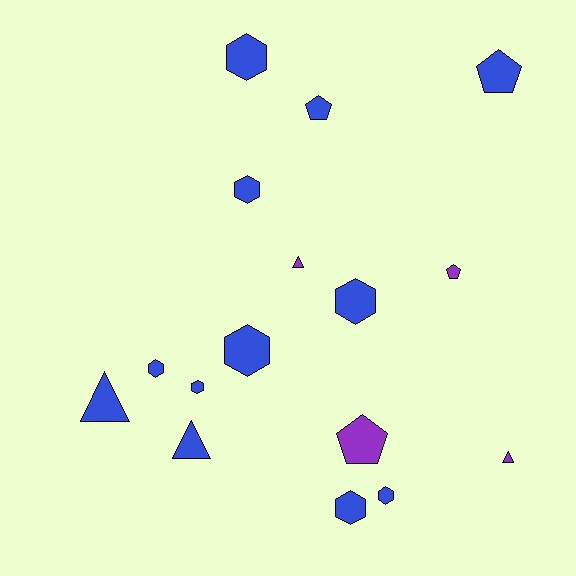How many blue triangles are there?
There are 2 blue triangles.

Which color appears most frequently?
Blue, with 12 objects.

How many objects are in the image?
There are 16 objects.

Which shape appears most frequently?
Hexagon, with 8 objects.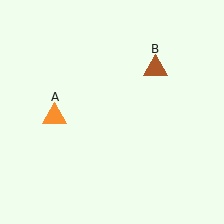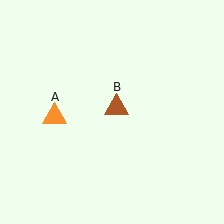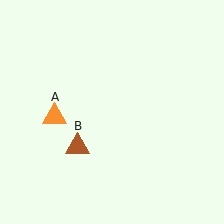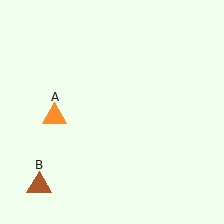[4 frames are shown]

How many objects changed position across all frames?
1 object changed position: brown triangle (object B).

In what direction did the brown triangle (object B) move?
The brown triangle (object B) moved down and to the left.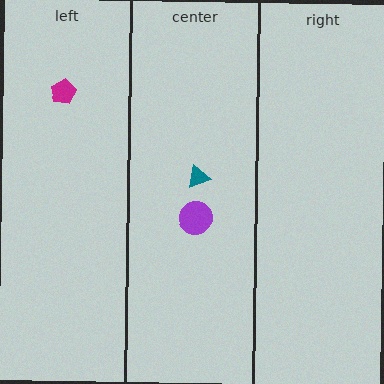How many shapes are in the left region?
1.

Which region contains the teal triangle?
The center region.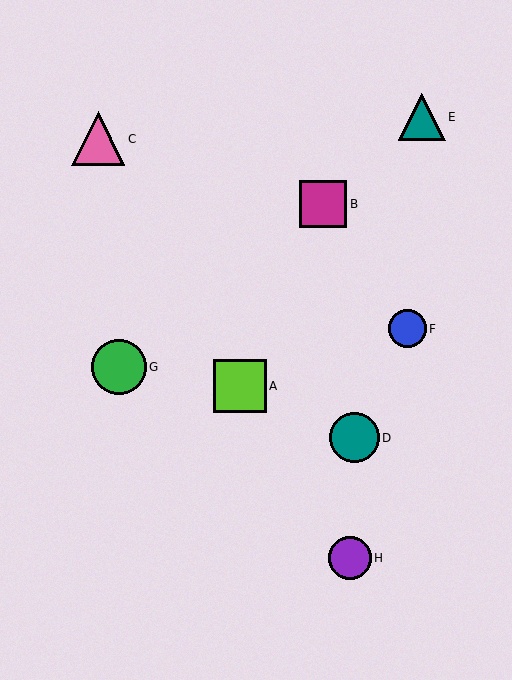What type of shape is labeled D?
Shape D is a teal circle.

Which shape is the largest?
The green circle (labeled G) is the largest.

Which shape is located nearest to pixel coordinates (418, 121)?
The teal triangle (labeled E) at (422, 117) is nearest to that location.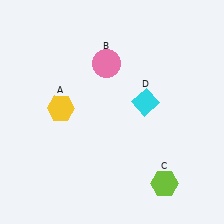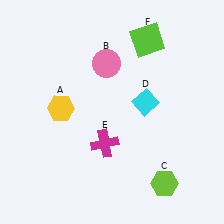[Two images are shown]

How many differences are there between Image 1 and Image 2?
There are 2 differences between the two images.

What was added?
A magenta cross (E), a lime square (F) were added in Image 2.